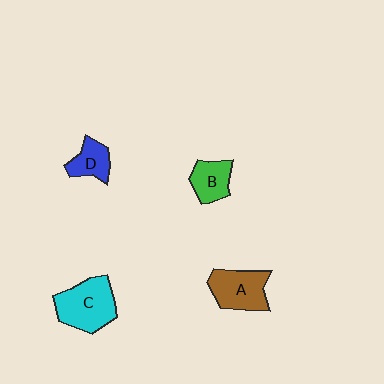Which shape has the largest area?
Shape C (cyan).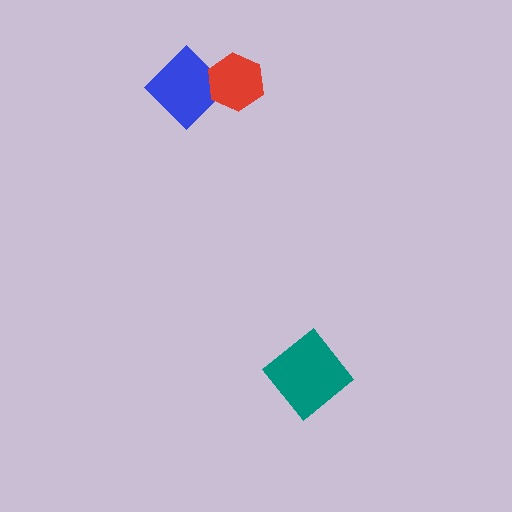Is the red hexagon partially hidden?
No, no other shape covers it.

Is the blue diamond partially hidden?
Yes, it is partially covered by another shape.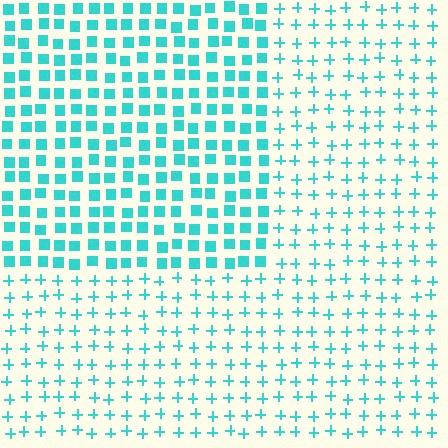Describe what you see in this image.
The image is filled with small cyan elements arranged in a uniform grid. A rectangle-shaped region contains squares, while the surrounding area contains plus signs. The boundary is defined purely by the change in element shape.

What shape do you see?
I see a rectangle.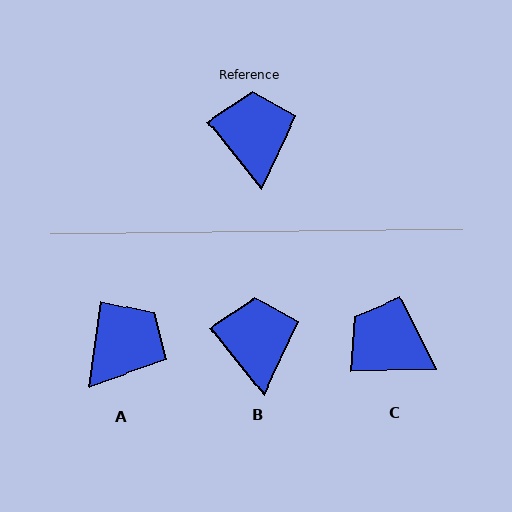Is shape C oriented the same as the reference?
No, it is off by about 52 degrees.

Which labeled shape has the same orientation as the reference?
B.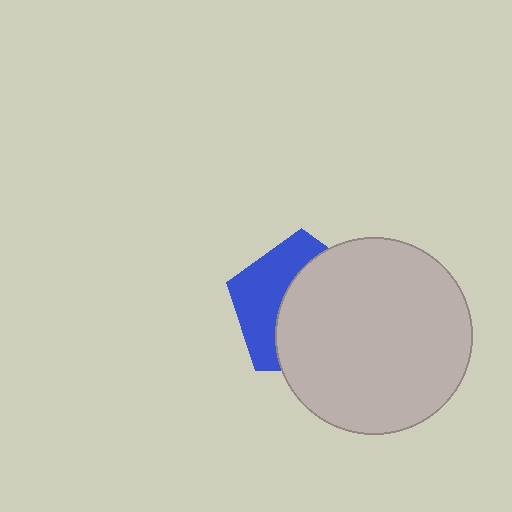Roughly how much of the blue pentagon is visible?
A small part of it is visible (roughly 40%).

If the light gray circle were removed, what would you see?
You would see the complete blue pentagon.